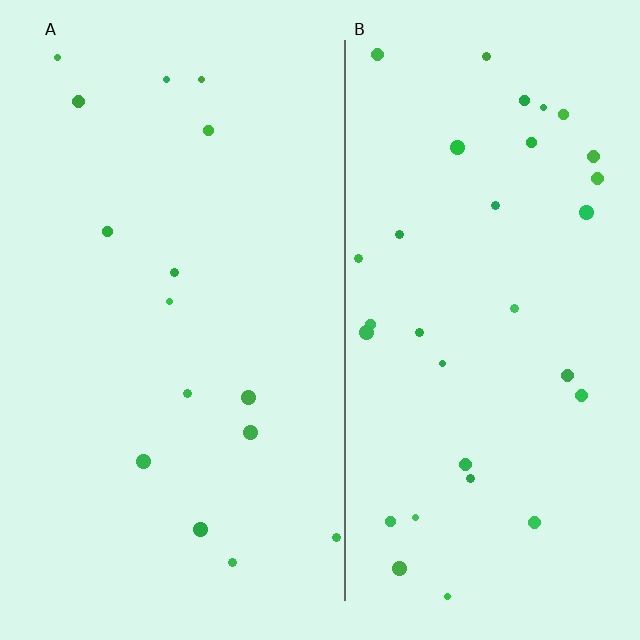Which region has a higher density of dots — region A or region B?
B (the right).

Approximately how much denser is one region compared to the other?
Approximately 2.1× — region B over region A.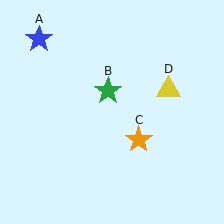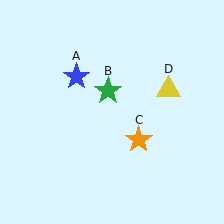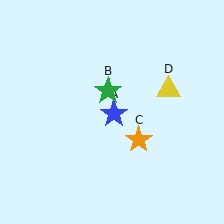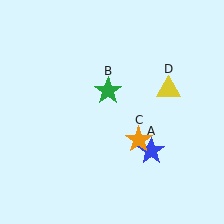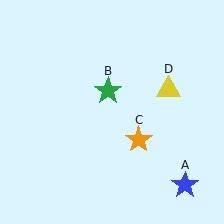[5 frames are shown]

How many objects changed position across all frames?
1 object changed position: blue star (object A).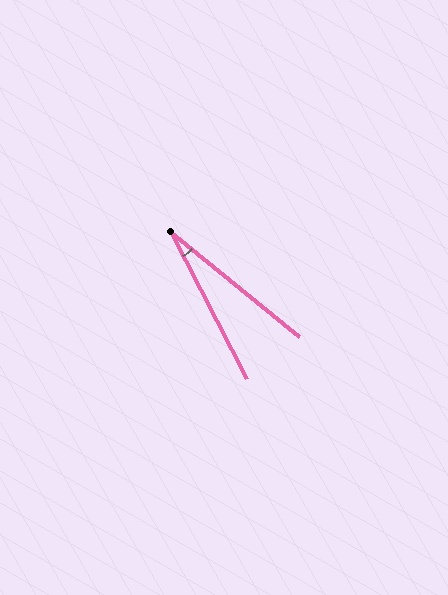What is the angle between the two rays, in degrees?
Approximately 24 degrees.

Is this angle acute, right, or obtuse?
It is acute.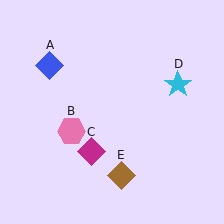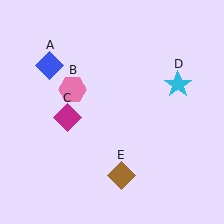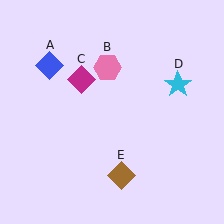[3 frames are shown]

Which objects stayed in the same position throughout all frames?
Blue diamond (object A) and cyan star (object D) and brown diamond (object E) remained stationary.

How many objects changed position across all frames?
2 objects changed position: pink hexagon (object B), magenta diamond (object C).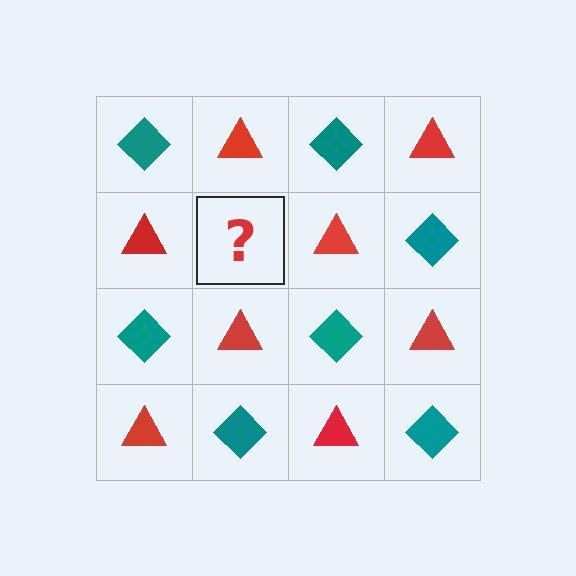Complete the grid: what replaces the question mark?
The question mark should be replaced with a teal diamond.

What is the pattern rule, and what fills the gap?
The rule is that it alternates teal diamond and red triangle in a checkerboard pattern. The gap should be filled with a teal diamond.